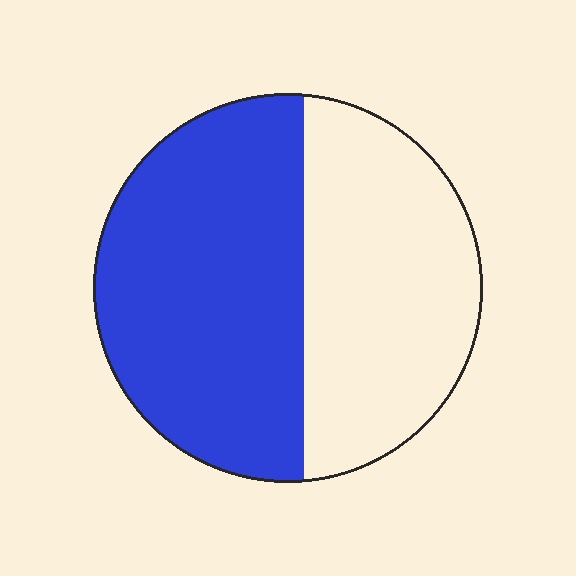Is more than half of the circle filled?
Yes.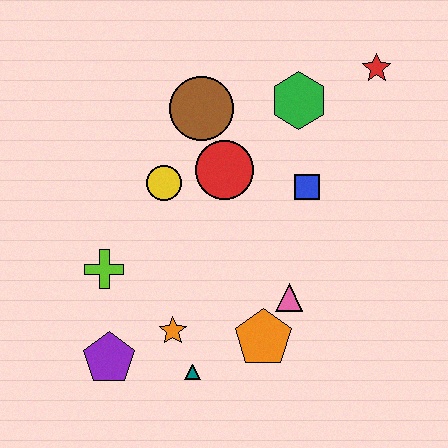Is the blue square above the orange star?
Yes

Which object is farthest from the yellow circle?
The red star is farthest from the yellow circle.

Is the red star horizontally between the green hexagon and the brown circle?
No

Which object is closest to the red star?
The green hexagon is closest to the red star.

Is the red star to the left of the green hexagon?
No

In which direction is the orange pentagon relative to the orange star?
The orange pentagon is to the right of the orange star.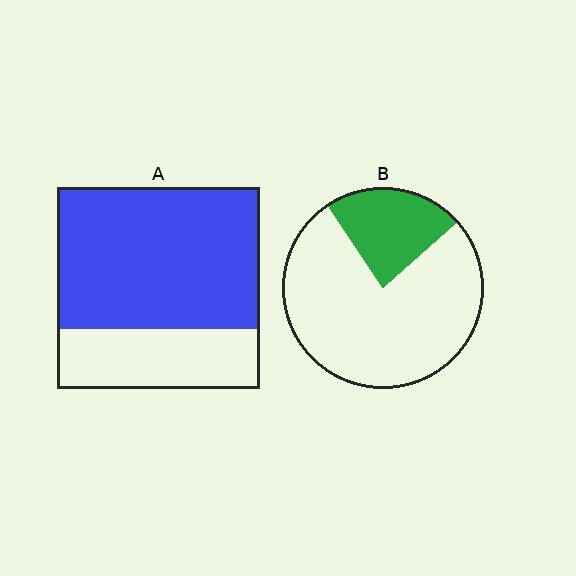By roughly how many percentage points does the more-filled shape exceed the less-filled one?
By roughly 45 percentage points (A over B).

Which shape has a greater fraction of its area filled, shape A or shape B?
Shape A.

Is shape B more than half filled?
No.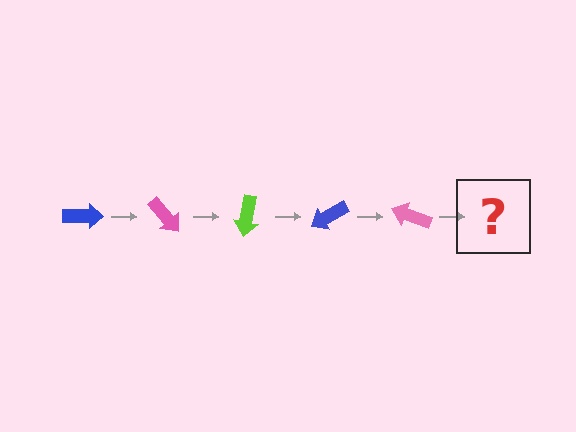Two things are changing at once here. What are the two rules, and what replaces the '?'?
The two rules are that it rotates 50 degrees each step and the color cycles through blue, pink, and lime. The '?' should be a lime arrow, rotated 250 degrees from the start.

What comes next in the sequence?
The next element should be a lime arrow, rotated 250 degrees from the start.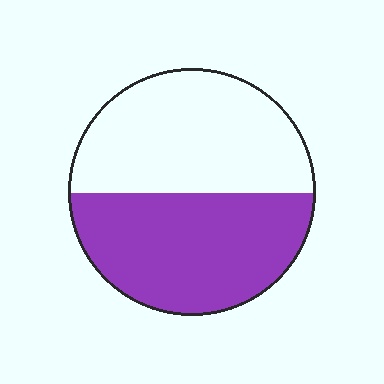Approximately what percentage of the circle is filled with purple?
Approximately 50%.